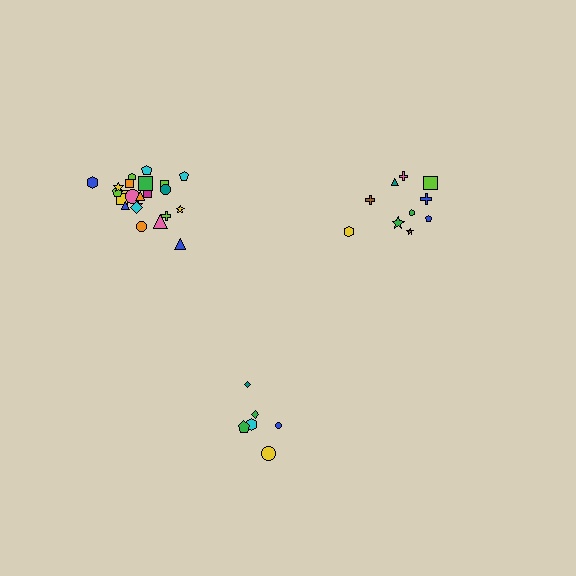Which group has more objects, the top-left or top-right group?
The top-left group.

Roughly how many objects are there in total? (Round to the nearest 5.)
Roughly 40 objects in total.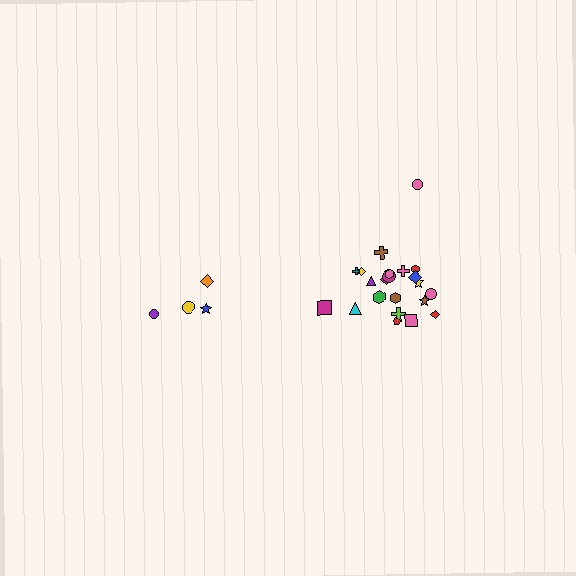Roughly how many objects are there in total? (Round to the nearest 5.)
Roughly 25 objects in total.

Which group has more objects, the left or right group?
The right group.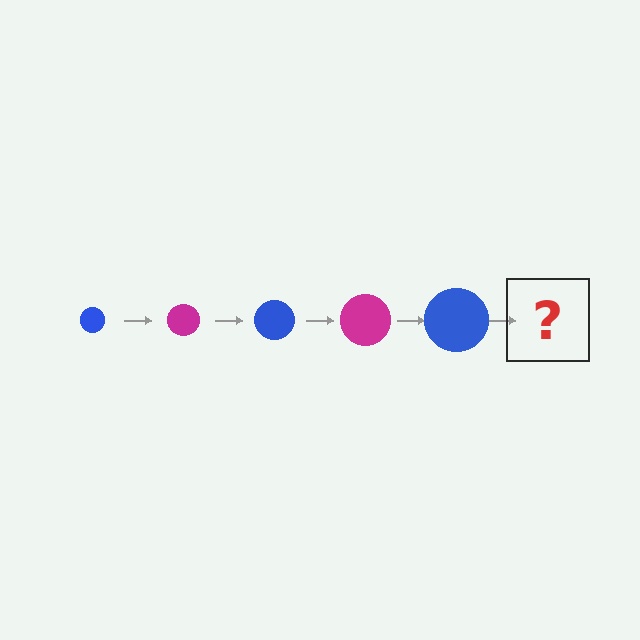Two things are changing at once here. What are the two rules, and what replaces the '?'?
The two rules are that the circle grows larger each step and the color cycles through blue and magenta. The '?' should be a magenta circle, larger than the previous one.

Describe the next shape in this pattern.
It should be a magenta circle, larger than the previous one.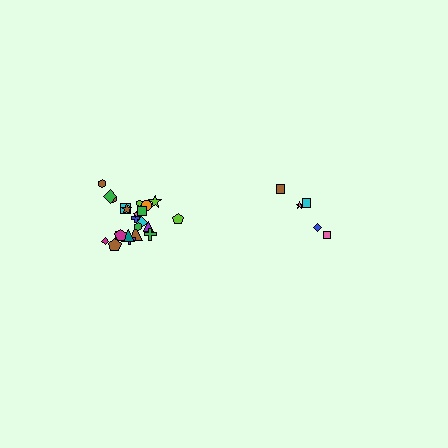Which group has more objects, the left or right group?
The left group.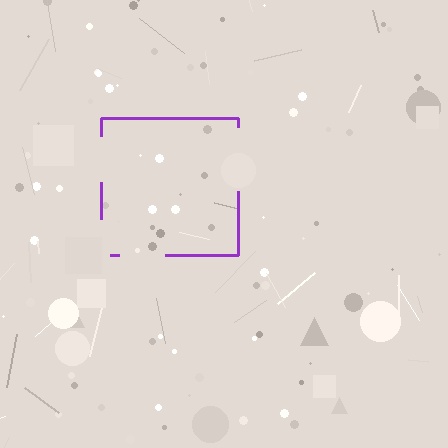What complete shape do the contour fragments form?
The contour fragments form a square.